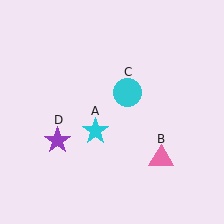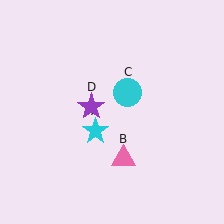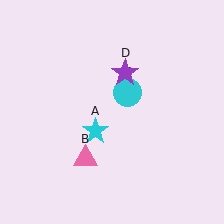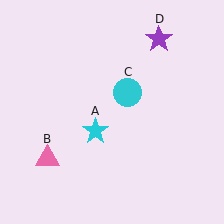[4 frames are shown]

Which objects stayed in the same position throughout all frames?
Cyan star (object A) and cyan circle (object C) remained stationary.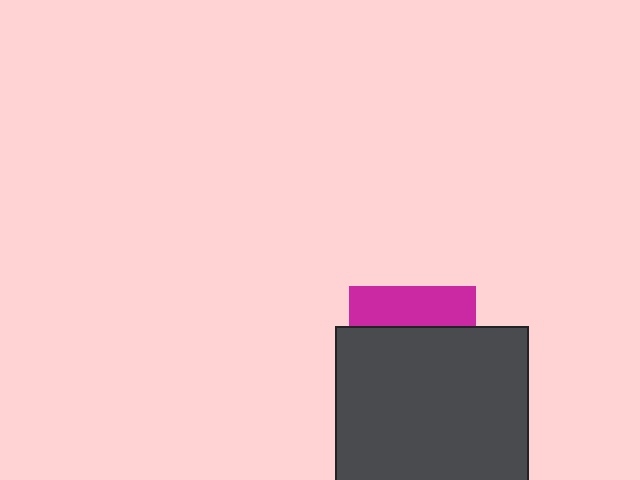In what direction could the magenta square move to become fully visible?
The magenta square could move up. That would shift it out from behind the dark gray rectangle entirely.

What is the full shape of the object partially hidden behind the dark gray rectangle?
The partially hidden object is a magenta square.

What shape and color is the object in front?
The object in front is a dark gray rectangle.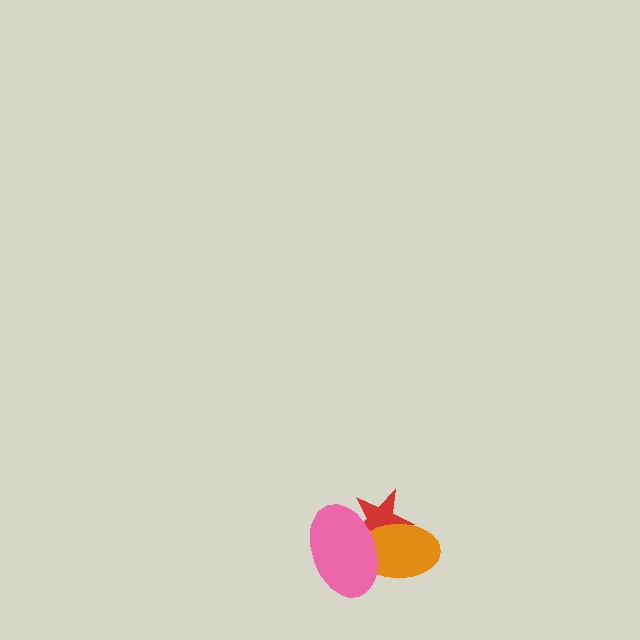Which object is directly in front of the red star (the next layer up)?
The orange ellipse is directly in front of the red star.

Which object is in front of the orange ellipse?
The pink ellipse is in front of the orange ellipse.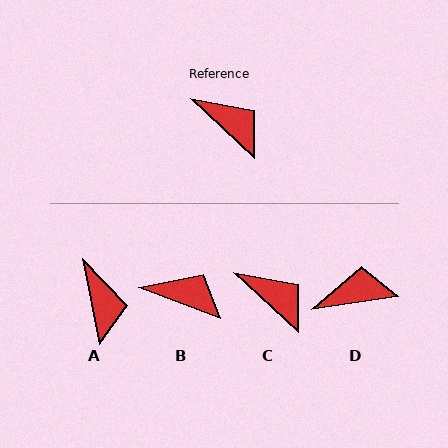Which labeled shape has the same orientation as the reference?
C.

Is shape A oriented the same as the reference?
No, it is off by about 36 degrees.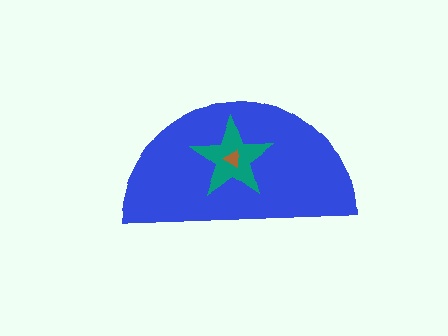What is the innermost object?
The brown triangle.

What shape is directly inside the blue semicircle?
The teal star.